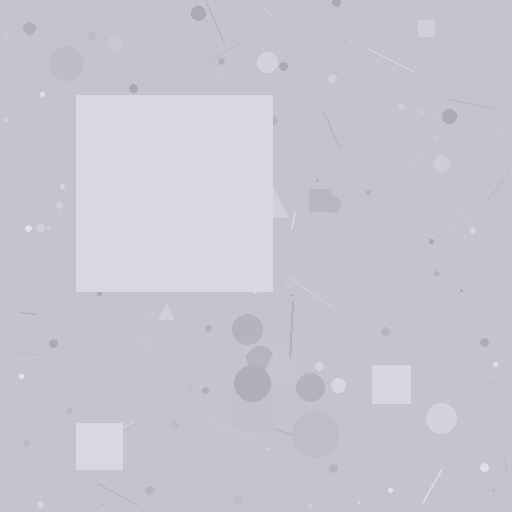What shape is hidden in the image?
A square is hidden in the image.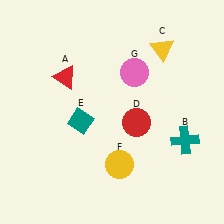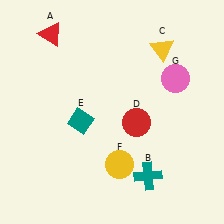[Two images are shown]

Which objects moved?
The objects that moved are: the red triangle (A), the teal cross (B), the pink circle (G).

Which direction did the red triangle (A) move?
The red triangle (A) moved up.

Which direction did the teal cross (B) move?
The teal cross (B) moved left.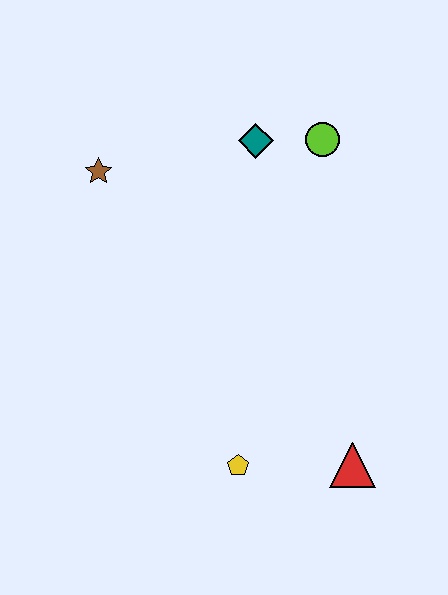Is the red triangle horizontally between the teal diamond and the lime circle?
No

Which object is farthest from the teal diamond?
The red triangle is farthest from the teal diamond.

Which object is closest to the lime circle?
The teal diamond is closest to the lime circle.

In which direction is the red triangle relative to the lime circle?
The red triangle is below the lime circle.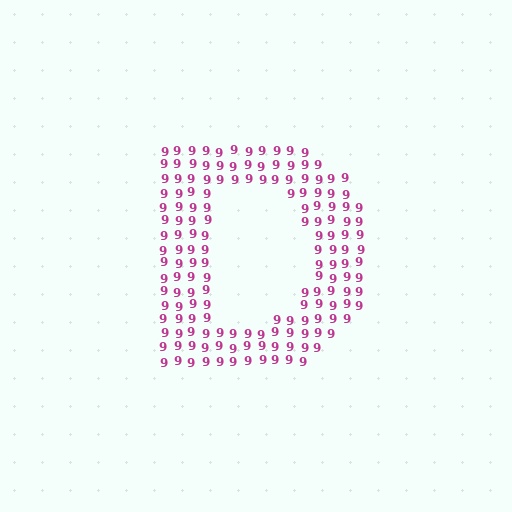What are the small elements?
The small elements are digit 9's.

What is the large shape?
The large shape is the letter D.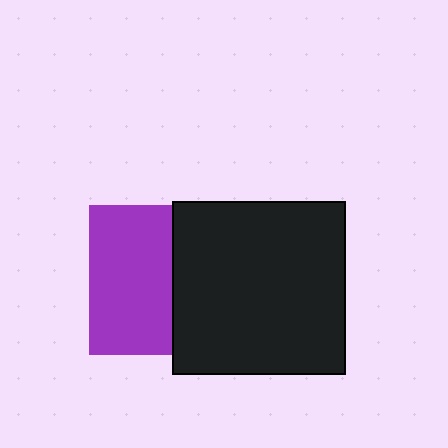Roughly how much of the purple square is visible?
About half of it is visible (roughly 55%).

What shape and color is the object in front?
The object in front is a black square.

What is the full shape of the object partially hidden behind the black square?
The partially hidden object is a purple square.